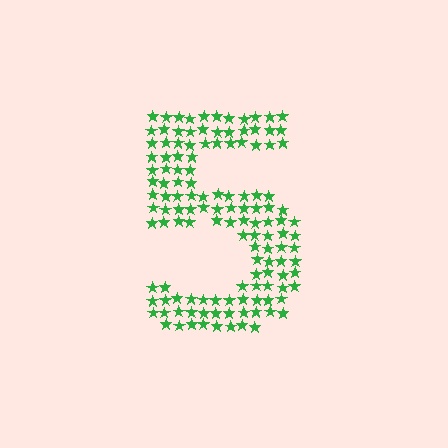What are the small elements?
The small elements are stars.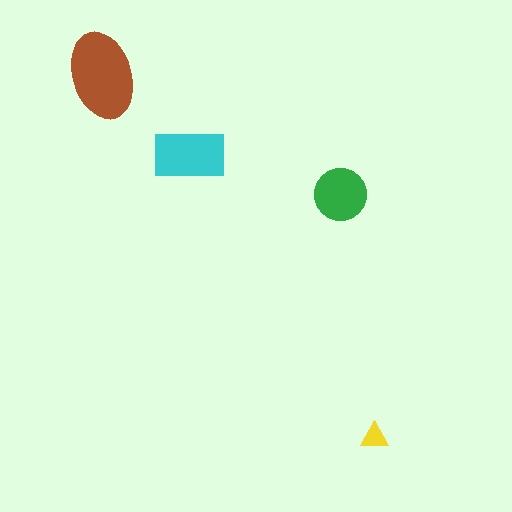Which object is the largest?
The brown ellipse.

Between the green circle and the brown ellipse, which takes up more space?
The brown ellipse.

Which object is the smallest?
The yellow triangle.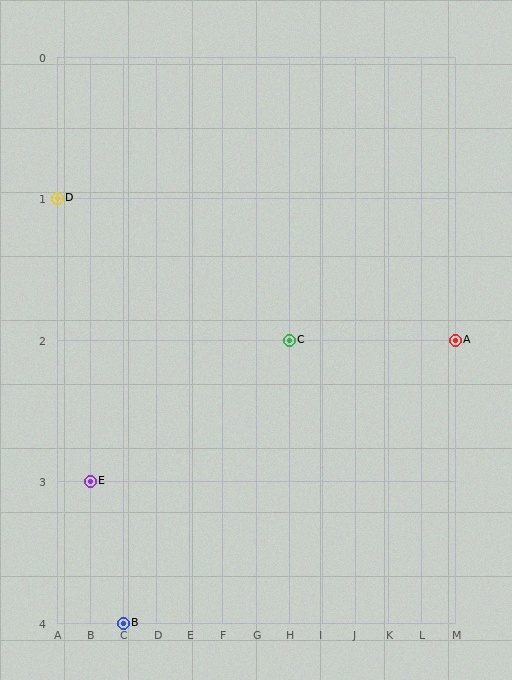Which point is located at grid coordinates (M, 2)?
Point A is at (M, 2).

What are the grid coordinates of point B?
Point B is at grid coordinates (C, 4).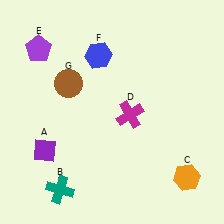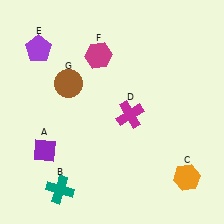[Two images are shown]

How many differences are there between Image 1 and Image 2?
There is 1 difference between the two images.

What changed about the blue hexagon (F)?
In Image 1, F is blue. In Image 2, it changed to magenta.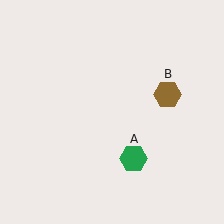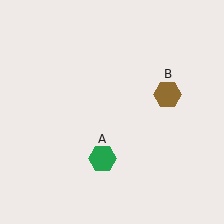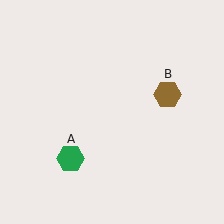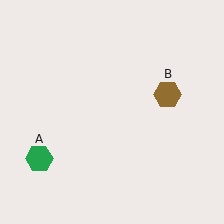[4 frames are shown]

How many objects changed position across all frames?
1 object changed position: green hexagon (object A).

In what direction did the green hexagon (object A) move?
The green hexagon (object A) moved left.